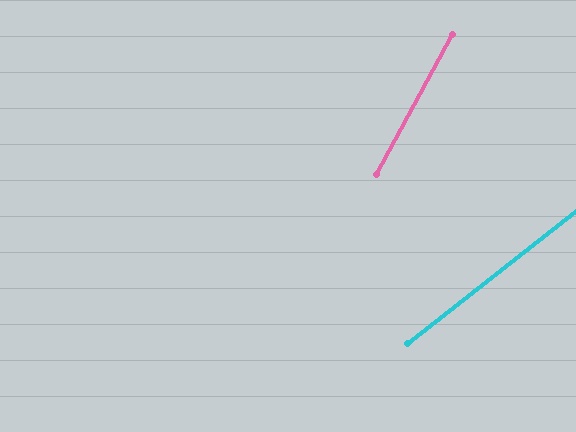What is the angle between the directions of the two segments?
Approximately 23 degrees.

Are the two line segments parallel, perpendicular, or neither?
Neither parallel nor perpendicular — they differ by about 23°.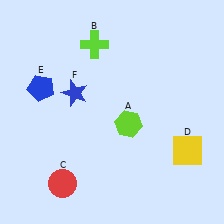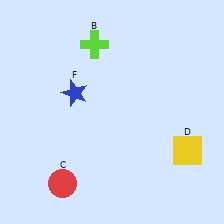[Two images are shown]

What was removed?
The blue pentagon (E), the lime hexagon (A) were removed in Image 2.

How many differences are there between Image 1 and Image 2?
There are 2 differences between the two images.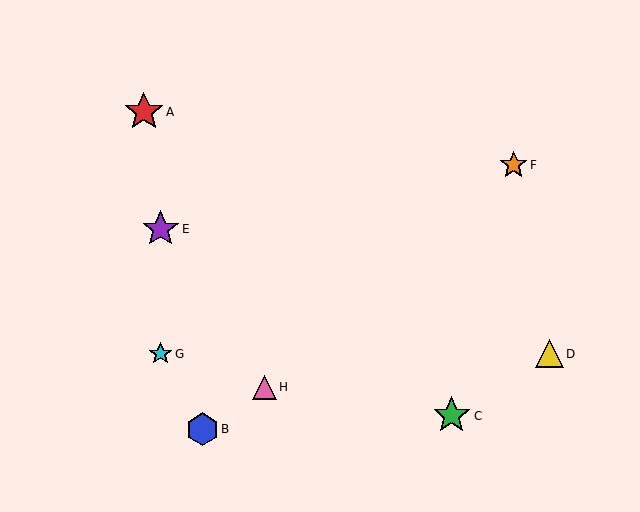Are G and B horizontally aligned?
No, G is at y≈354 and B is at y≈429.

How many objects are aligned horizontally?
2 objects (D, G) are aligned horizontally.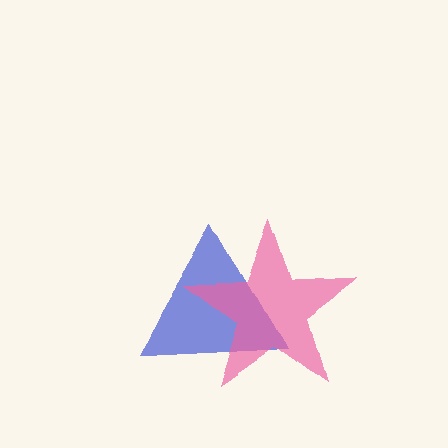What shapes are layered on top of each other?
The layered shapes are: a blue triangle, a pink star.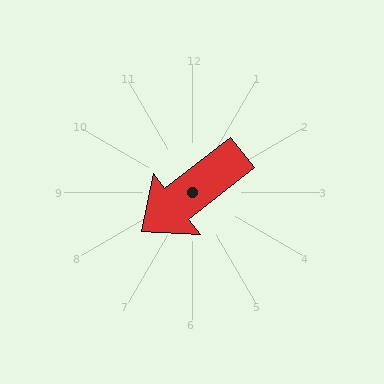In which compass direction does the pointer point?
Southwest.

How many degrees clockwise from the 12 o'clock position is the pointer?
Approximately 231 degrees.